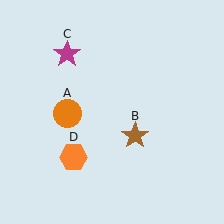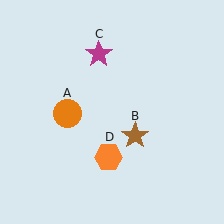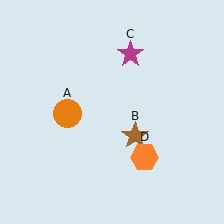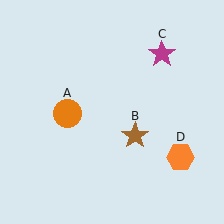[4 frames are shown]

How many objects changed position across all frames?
2 objects changed position: magenta star (object C), orange hexagon (object D).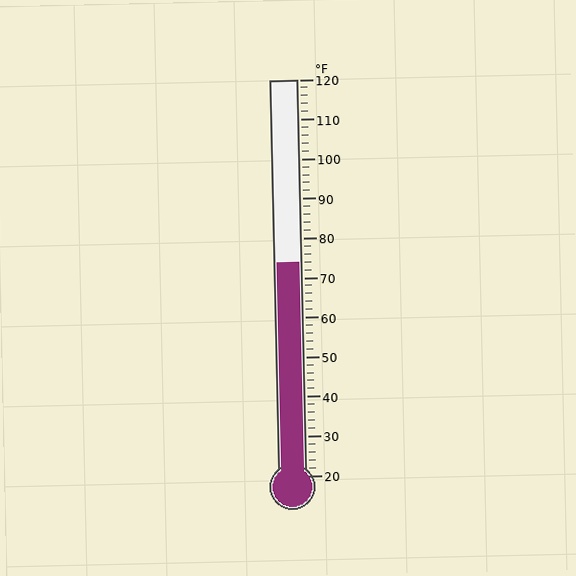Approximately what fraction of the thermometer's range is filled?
The thermometer is filled to approximately 55% of its range.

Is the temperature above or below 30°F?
The temperature is above 30°F.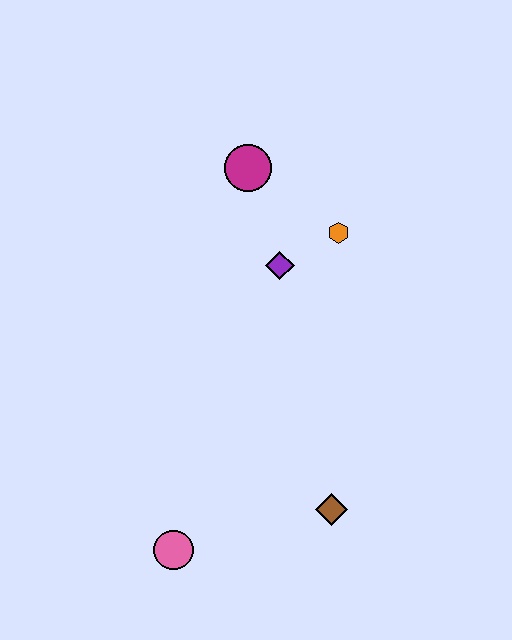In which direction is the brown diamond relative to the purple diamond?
The brown diamond is below the purple diamond.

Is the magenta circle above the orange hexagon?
Yes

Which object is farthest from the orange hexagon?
The pink circle is farthest from the orange hexagon.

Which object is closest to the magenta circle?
The purple diamond is closest to the magenta circle.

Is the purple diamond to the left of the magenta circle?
No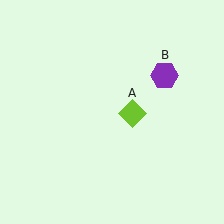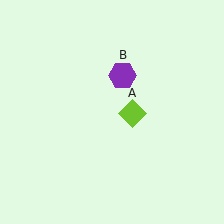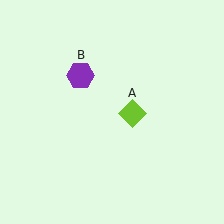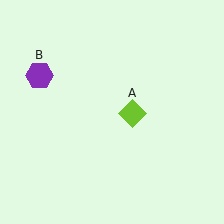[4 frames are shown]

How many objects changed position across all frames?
1 object changed position: purple hexagon (object B).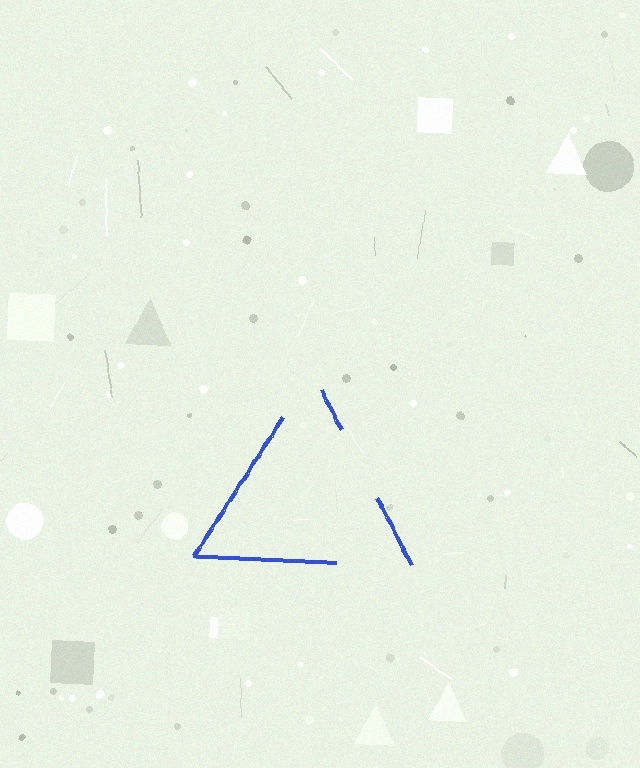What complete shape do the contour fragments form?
The contour fragments form a triangle.